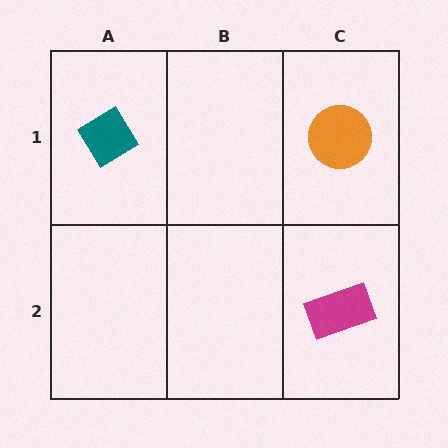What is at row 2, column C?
A magenta rectangle.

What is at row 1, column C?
An orange circle.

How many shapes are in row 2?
1 shape.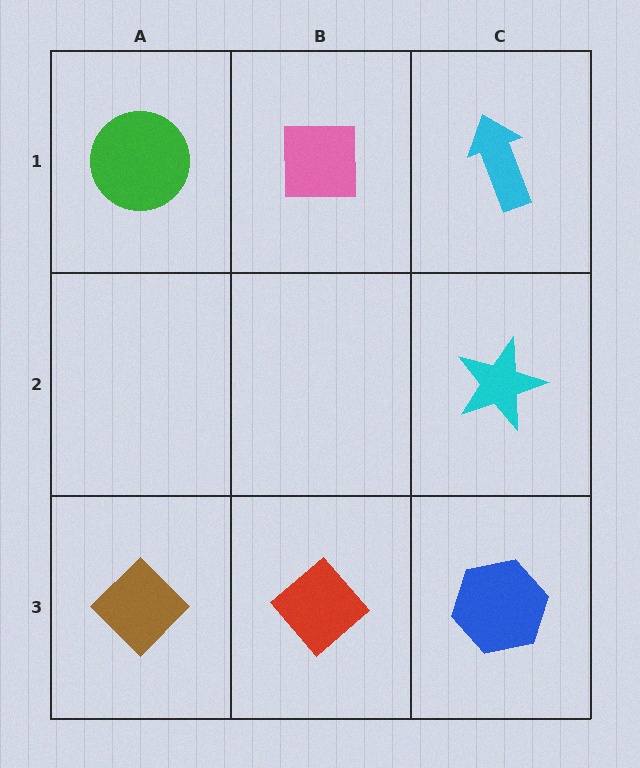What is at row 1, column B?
A pink square.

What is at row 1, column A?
A green circle.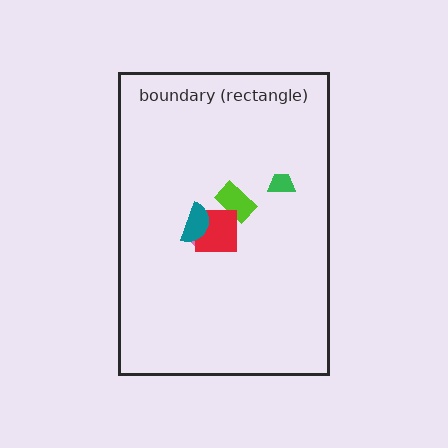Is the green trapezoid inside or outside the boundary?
Inside.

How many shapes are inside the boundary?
5 inside, 0 outside.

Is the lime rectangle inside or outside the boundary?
Inside.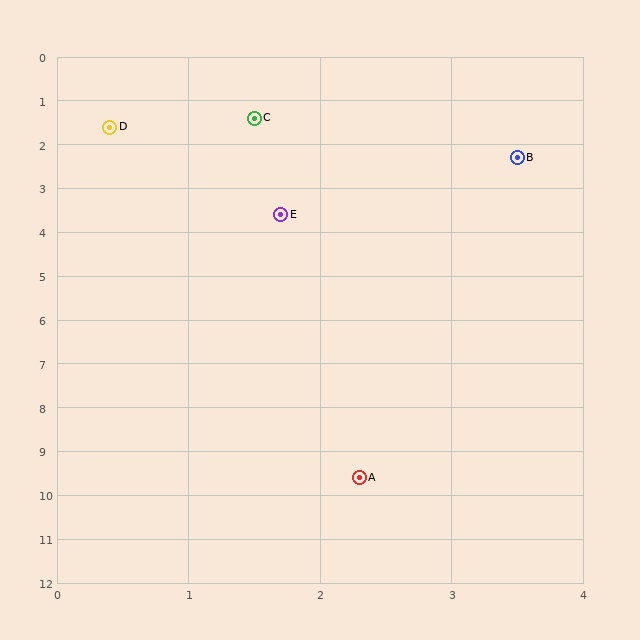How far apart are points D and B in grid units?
Points D and B are about 3.2 grid units apart.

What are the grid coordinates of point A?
Point A is at approximately (2.3, 9.6).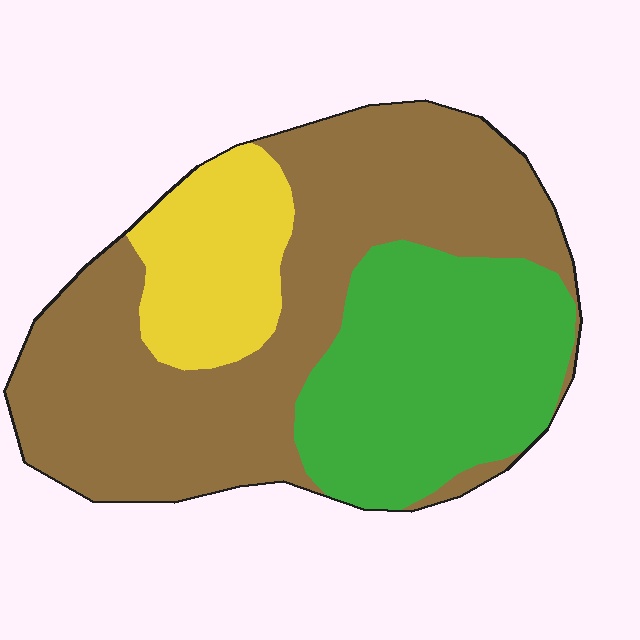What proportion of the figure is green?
Green takes up about one third (1/3) of the figure.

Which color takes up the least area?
Yellow, at roughly 15%.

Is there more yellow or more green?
Green.